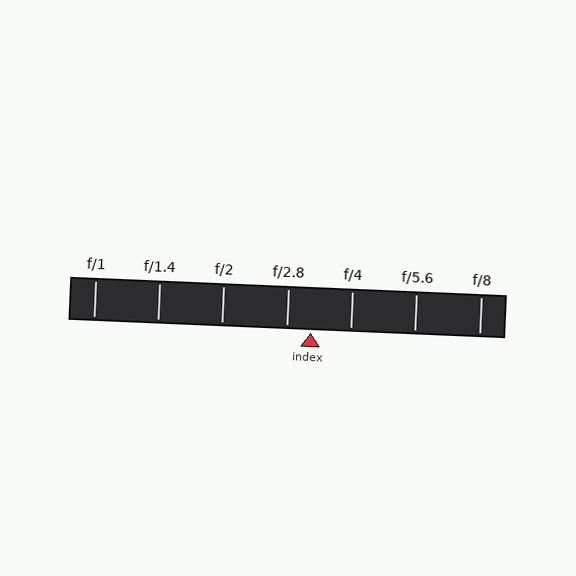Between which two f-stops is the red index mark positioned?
The index mark is between f/2.8 and f/4.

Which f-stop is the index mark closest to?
The index mark is closest to f/2.8.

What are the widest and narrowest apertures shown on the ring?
The widest aperture shown is f/1 and the narrowest is f/8.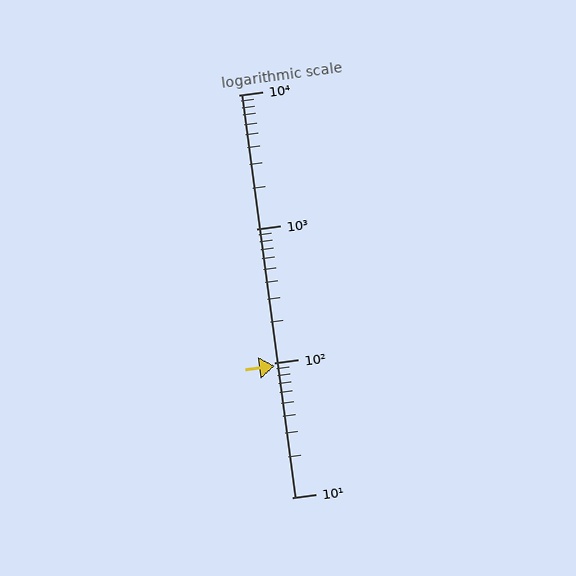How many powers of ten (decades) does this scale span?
The scale spans 3 decades, from 10 to 10000.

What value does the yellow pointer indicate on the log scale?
The pointer indicates approximately 96.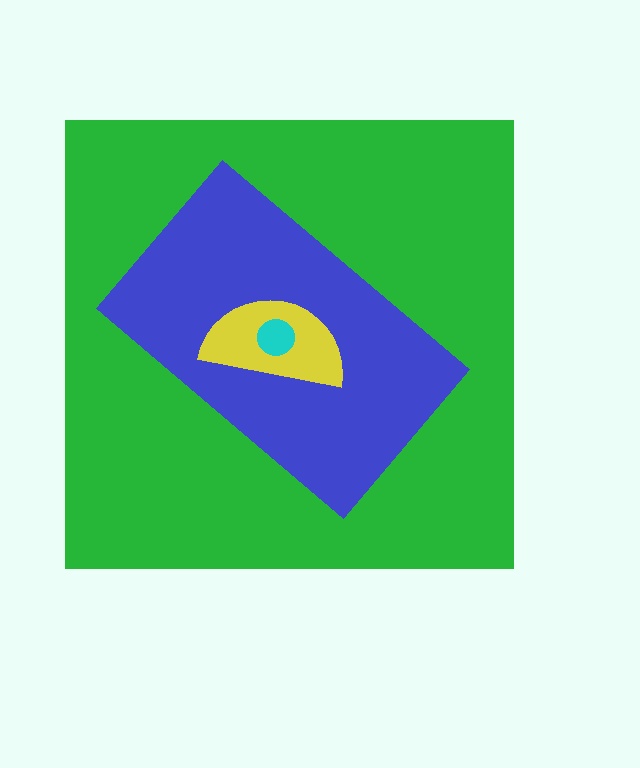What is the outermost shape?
The green square.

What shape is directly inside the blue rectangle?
The yellow semicircle.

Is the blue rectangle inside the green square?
Yes.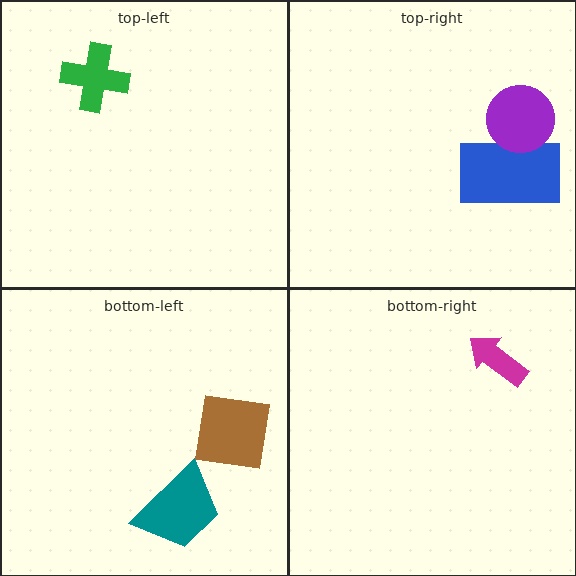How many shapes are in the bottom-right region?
1.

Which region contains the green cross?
The top-left region.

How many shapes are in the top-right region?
2.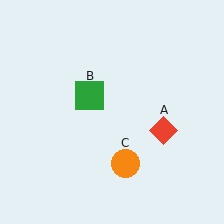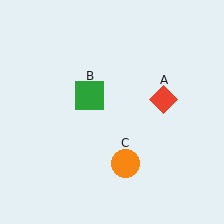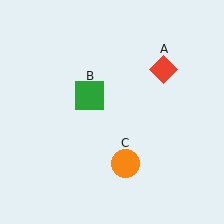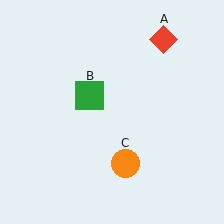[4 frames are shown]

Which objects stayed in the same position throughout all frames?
Green square (object B) and orange circle (object C) remained stationary.